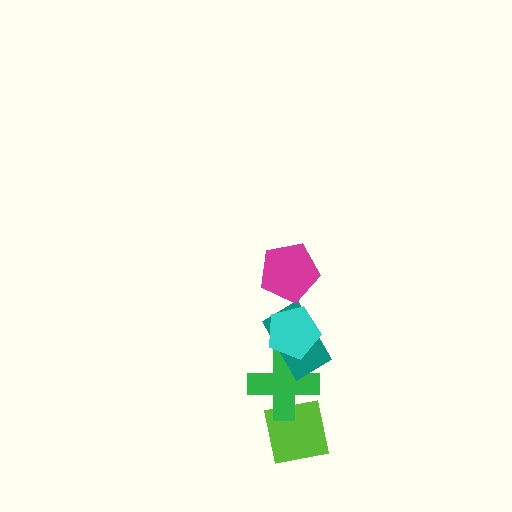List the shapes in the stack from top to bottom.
From top to bottom: the magenta pentagon, the cyan pentagon, the teal rectangle, the green cross, the lime square.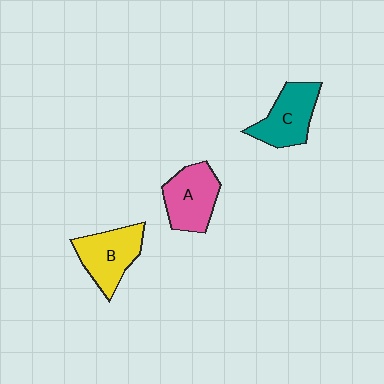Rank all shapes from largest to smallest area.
From largest to smallest: B (yellow), A (pink), C (teal).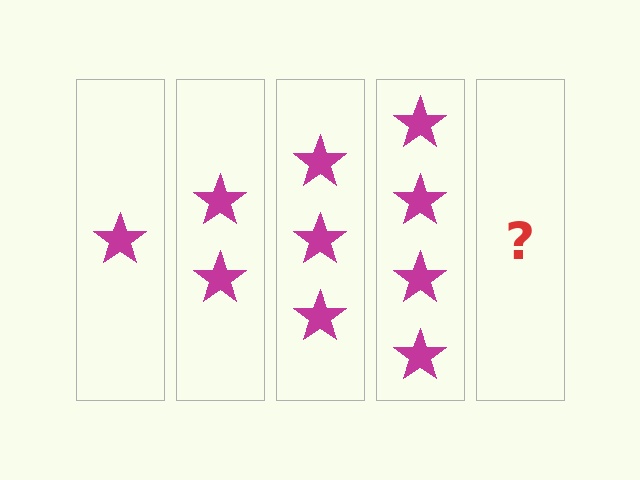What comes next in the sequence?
The next element should be 5 stars.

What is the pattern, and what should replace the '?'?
The pattern is that each step adds one more star. The '?' should be 5 stars.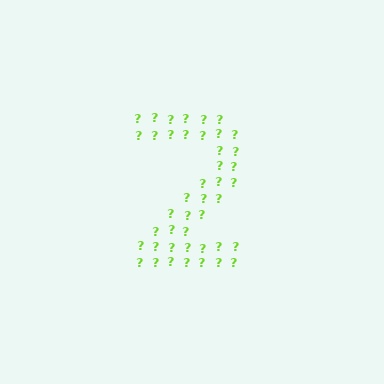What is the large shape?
The large shape is the digit 2.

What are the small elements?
The small elements are question marks.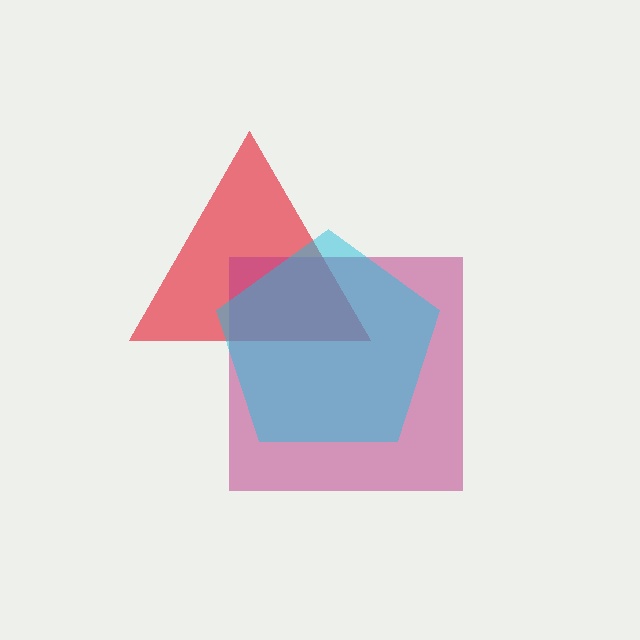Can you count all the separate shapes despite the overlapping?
Yes, there are 3 separate shapes.